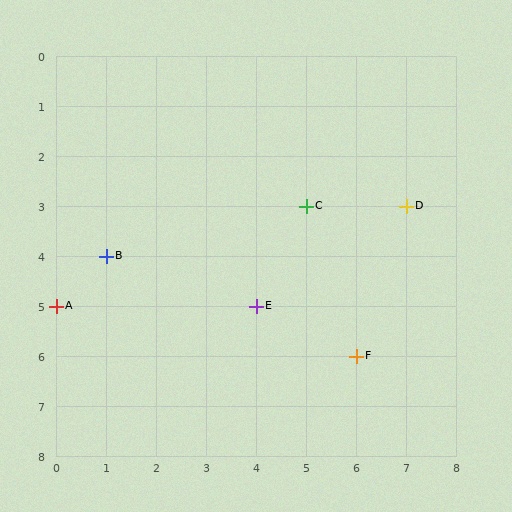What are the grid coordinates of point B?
Point B is at grid coordinates (1, 4).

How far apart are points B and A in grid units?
Points B and A are 1 column and 1 row apart (about 1.4 grid units diagonally).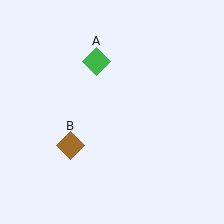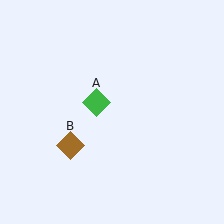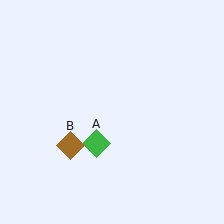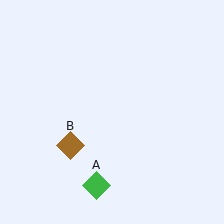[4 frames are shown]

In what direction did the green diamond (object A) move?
The green diamond (object A) moved down.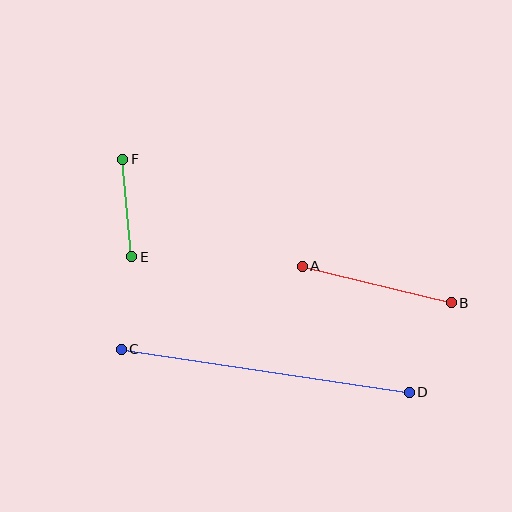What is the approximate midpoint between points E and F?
The midpoint is at approximately (127, 208) pixels.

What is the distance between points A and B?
The distance is approximately 153 pixels.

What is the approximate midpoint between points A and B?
The midpoint is at approximately (377, 284) pixels.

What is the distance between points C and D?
The distance is approximately 291 pixels.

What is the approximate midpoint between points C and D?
The midpoint is at approximately (265, 371) pixels.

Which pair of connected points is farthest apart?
Points C and D are farthest apart.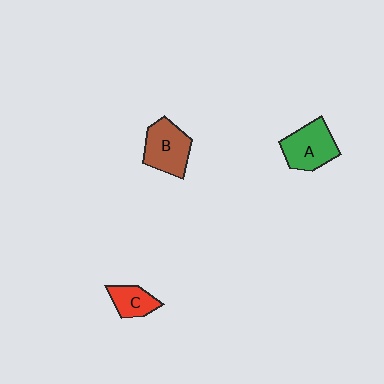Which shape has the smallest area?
Shape C (red).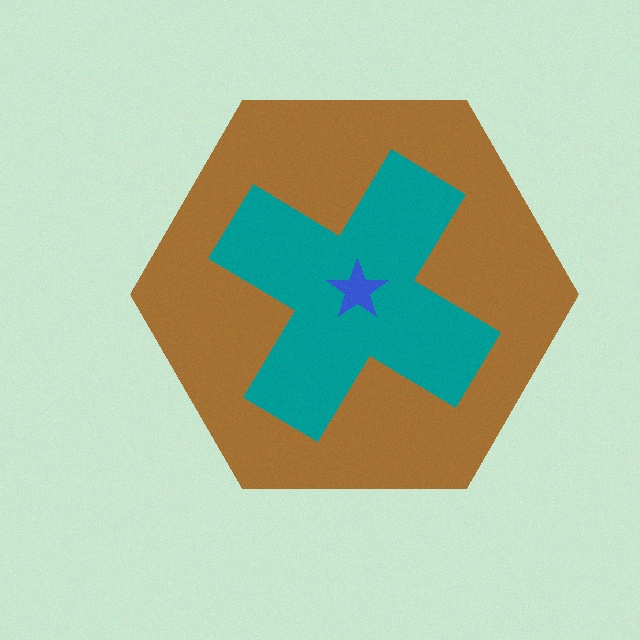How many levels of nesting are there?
3.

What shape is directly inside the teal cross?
The blue star.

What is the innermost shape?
The blue star.